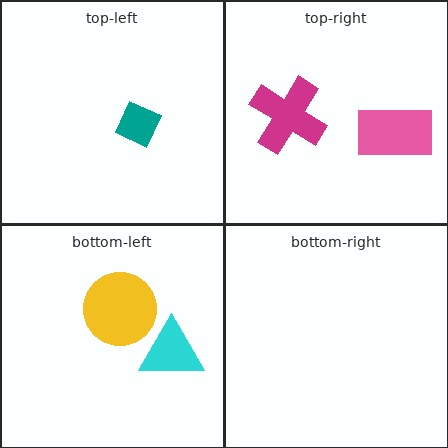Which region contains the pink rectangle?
The top-right region.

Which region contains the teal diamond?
The top-left region.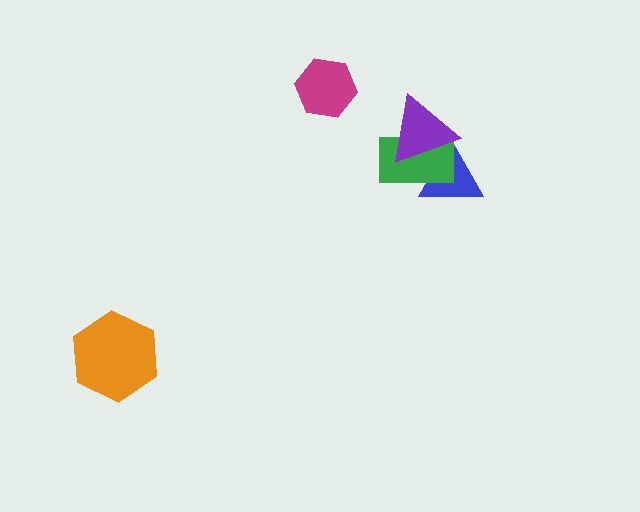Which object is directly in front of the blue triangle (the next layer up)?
The green rectangle is directly in front of the blue triangle.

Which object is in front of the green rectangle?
The purple triangle is in front of the green rectangle.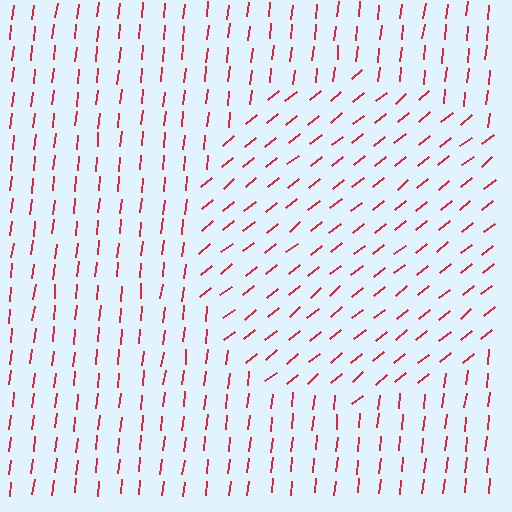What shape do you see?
I see a circle.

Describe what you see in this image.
The image is filled with small red line segments. A circle region in the image has lines oriented differently from the surrounding lines, creating a visible texture boundary.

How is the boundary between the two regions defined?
The boundary is defined purely by a change in line orientation (approximately 45 degrees difference). All lines are the same color and thickness.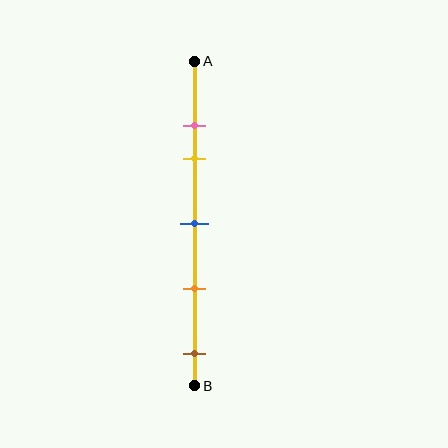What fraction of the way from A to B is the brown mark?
The brown mark is approximately 90% (0.9) of the way from A to B.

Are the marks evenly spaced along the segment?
No, the marks are not evenly spaced.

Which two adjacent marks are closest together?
The pink and yellow marks are the closest adjacent pair.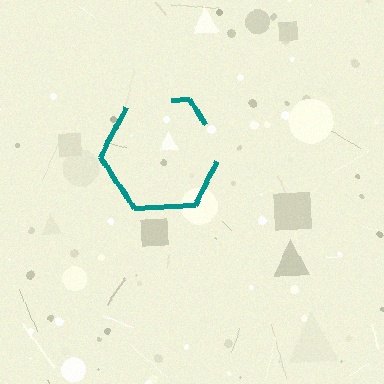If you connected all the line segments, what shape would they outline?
They would outline a hexagon.